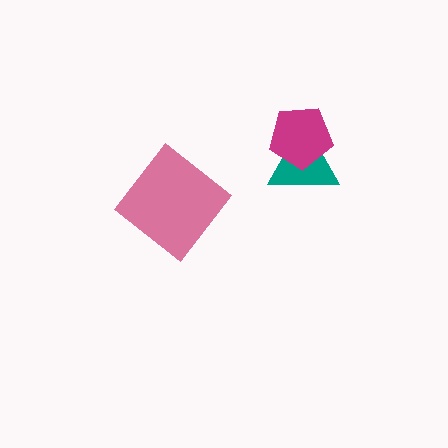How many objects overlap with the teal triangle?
1 object overlaps with the teal triangle.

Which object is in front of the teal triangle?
The magenta pentagon is in front of the teal triangle.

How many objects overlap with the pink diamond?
0 objects overlap with the pink diamond.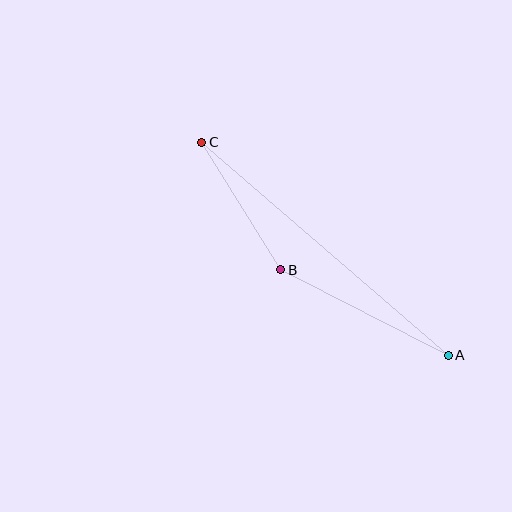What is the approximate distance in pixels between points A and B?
The distance between A and B is approximately 188 pixels.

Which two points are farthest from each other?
Points A and C are farthest from each other.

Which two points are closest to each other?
Points B and C are closest to each other.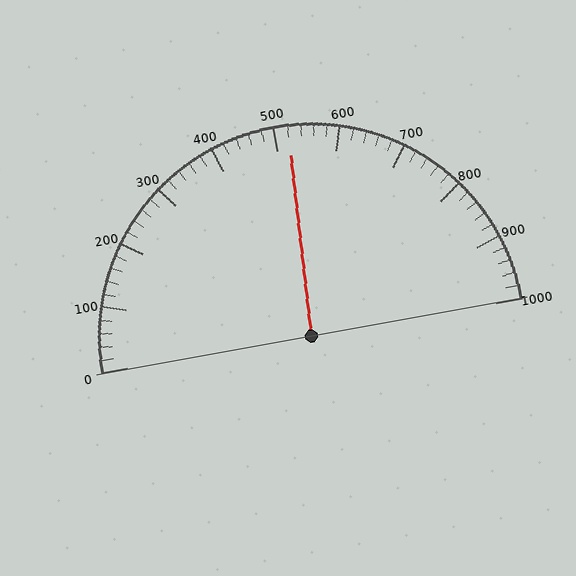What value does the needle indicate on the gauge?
The needle indicates approximately 520.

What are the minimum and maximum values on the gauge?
The gauge ranges from 0 to 1000.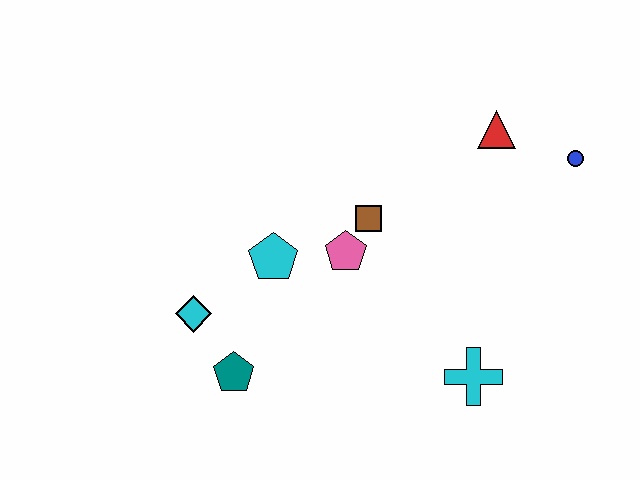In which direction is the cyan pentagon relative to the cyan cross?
The cyan pentagon is to the left of the cyan cross.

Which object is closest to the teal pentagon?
The cyan diamond is closest to the teal pentagon.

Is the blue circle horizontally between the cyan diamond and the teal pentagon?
No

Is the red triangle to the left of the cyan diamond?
No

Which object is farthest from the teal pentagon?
The blue circle is farthest from the teal pentagon.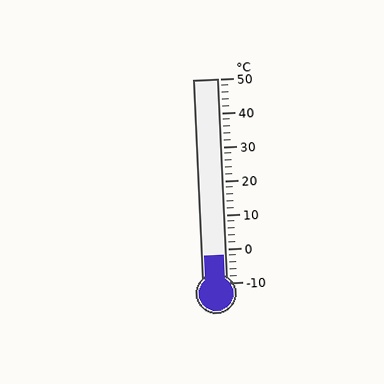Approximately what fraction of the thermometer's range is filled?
The thermometer is filled to approximately 15% of its range.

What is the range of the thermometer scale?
The thermometer scale ranges from -10°C to 50°C.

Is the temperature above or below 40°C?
The temperature is below 40°C.